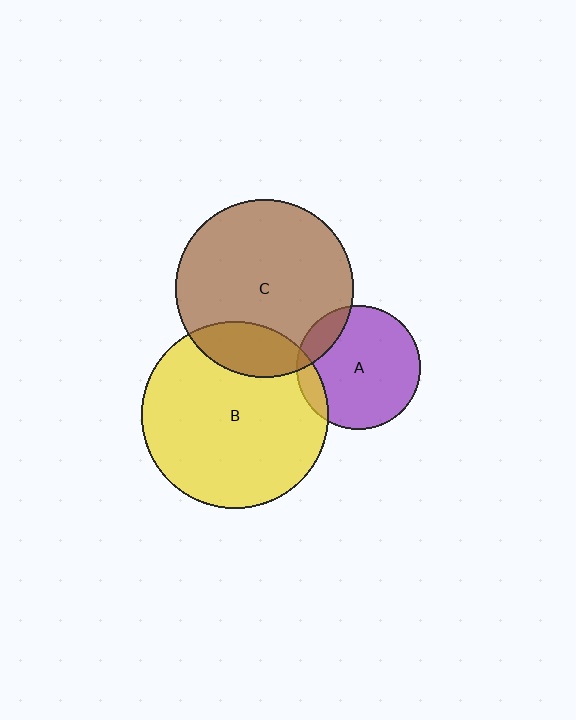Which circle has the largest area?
Circle B (yellow).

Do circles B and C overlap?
Yes.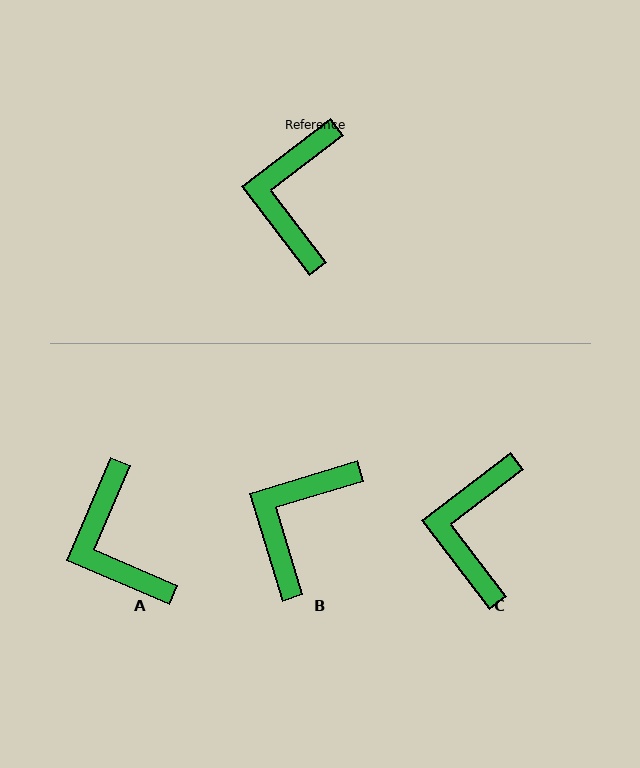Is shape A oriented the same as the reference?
No, it is off by about 29 degrees.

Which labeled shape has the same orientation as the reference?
C.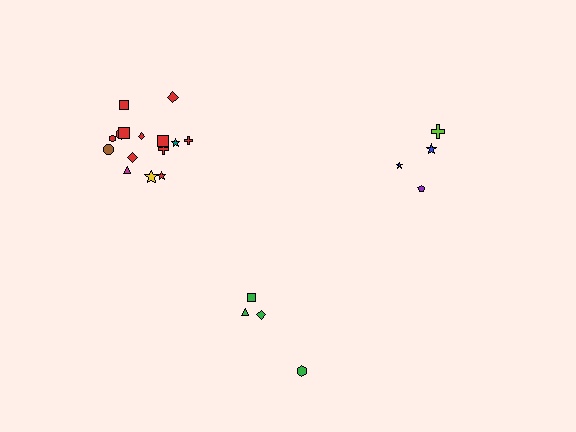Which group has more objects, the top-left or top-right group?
The top-left group.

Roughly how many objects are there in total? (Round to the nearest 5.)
Roughly 25 objects in total.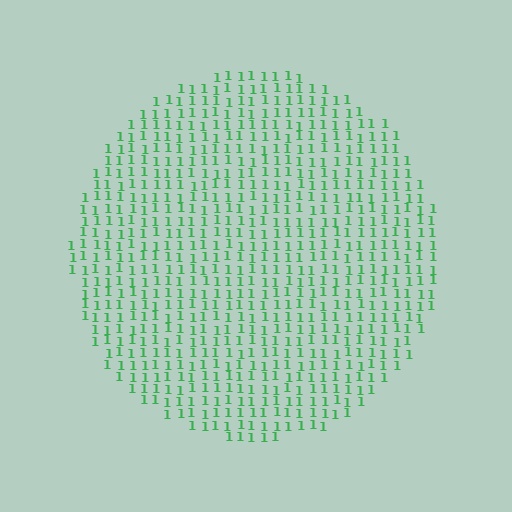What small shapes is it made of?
It is made of small digit 1's.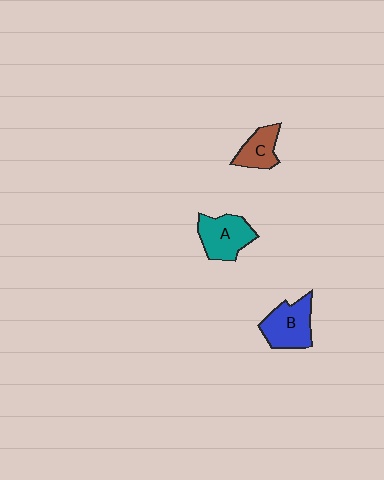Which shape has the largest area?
Shape B (blue).